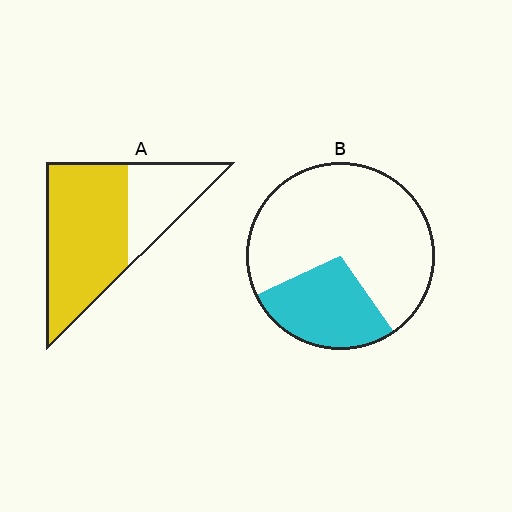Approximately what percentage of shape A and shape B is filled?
A is approximately 70% and B is approximately 30%.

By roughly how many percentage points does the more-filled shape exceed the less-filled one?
By roughly 40 percentage points (A over B).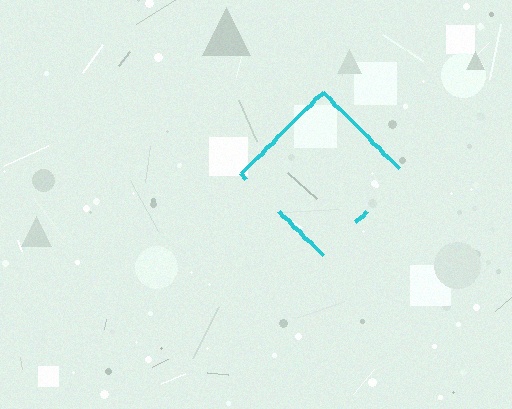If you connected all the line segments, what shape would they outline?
They would outline a diamond.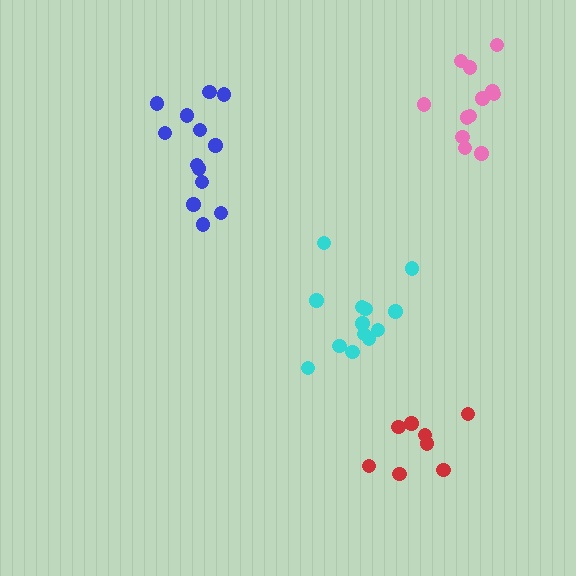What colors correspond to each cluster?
The clusters are colored: cyan, blue, red, pink.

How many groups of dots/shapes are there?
There are 4 groups.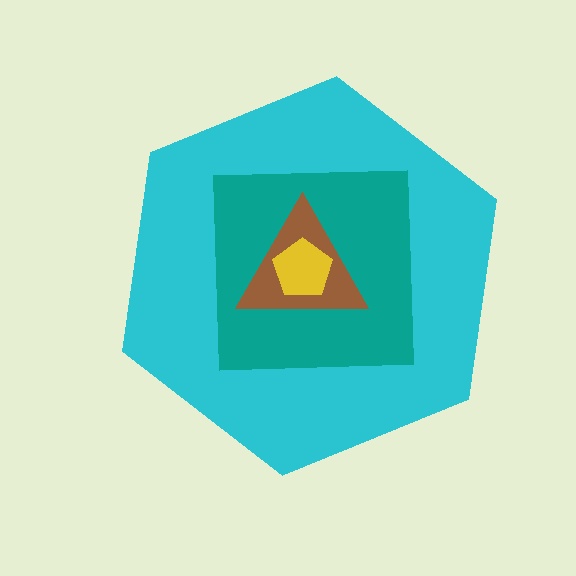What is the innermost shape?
The yellow pentagon.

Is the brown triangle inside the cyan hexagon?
Yes.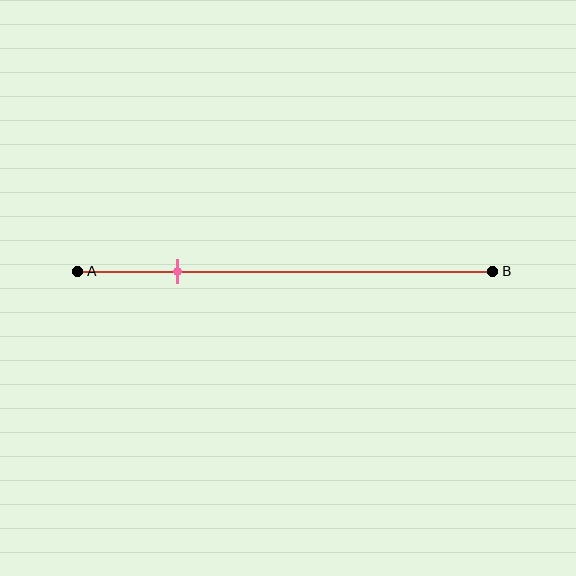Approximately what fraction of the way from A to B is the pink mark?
The pink mark is approximately 25% of the way from A to B.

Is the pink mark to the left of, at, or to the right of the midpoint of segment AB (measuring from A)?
The pink mark is to the left of the midpoint of segment AB.